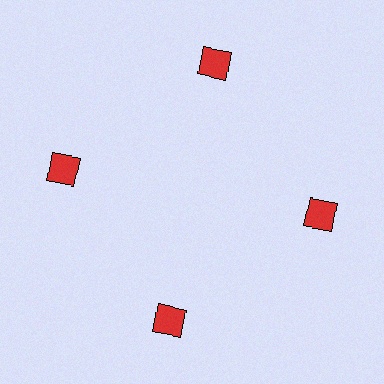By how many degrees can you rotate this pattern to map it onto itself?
The pattern maps onto itself every 90 degrees of rotation.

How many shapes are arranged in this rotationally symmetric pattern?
There are 4 shapes, arranged in 4 groups of 1.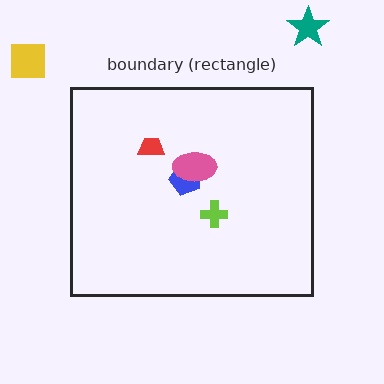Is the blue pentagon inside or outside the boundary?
Inside.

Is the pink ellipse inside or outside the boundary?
Inside.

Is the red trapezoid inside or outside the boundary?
Inside.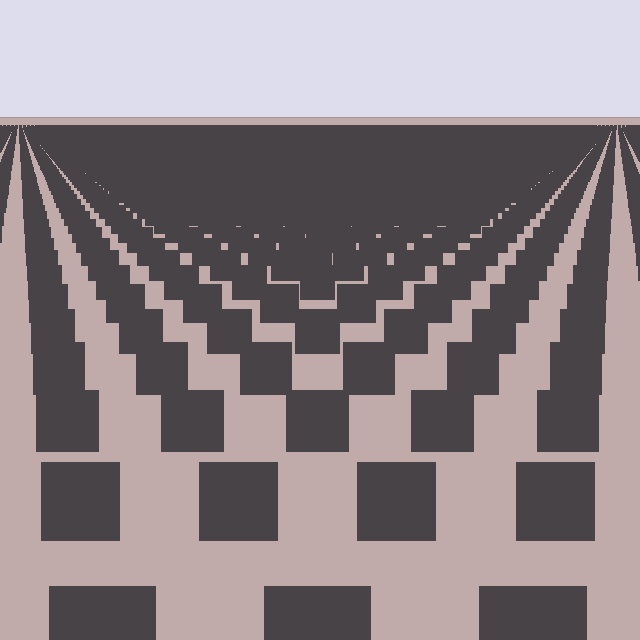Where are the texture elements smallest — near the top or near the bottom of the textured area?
Near the top.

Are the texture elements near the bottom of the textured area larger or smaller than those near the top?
Larger. Near the bottom, elements are closer to the viewer and appear at a bigger on-screen size.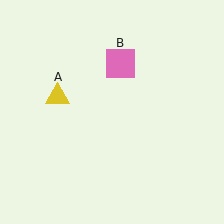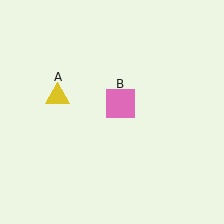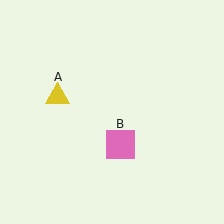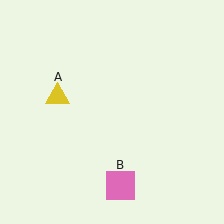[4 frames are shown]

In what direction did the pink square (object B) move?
The pink square (object B) moved down.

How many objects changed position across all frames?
1 object changed position: pink square (object B).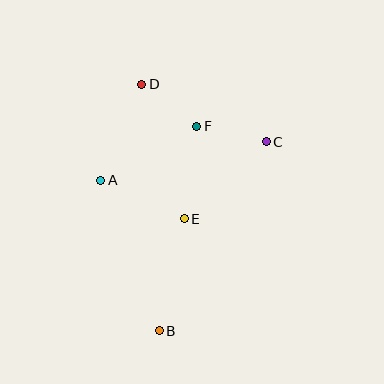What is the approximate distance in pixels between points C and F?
The distance between C and F is approximately 71 pixels.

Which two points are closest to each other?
Points D and F are closest to each other.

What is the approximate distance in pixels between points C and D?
The distance between C and D is approximately 137 pixels.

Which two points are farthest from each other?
Points B and D are farthest from each other.